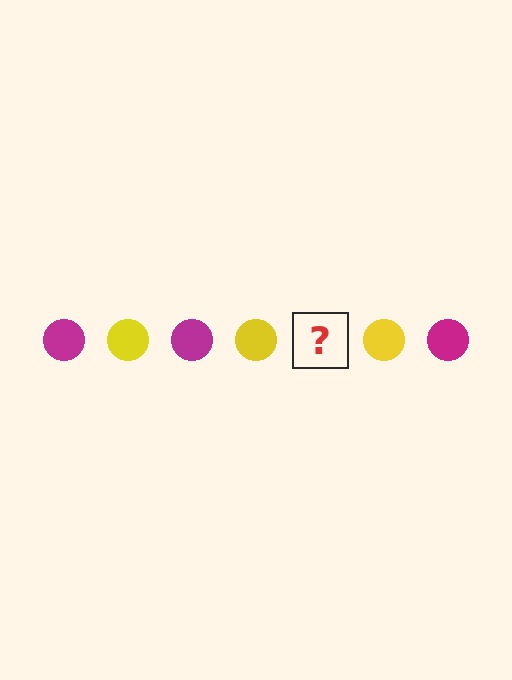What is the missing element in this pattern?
The missing element is a magenta circle.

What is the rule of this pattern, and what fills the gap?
The rule is that the pattern cycles through magenta, yellow circles. The gap should be filled with a magenta circle.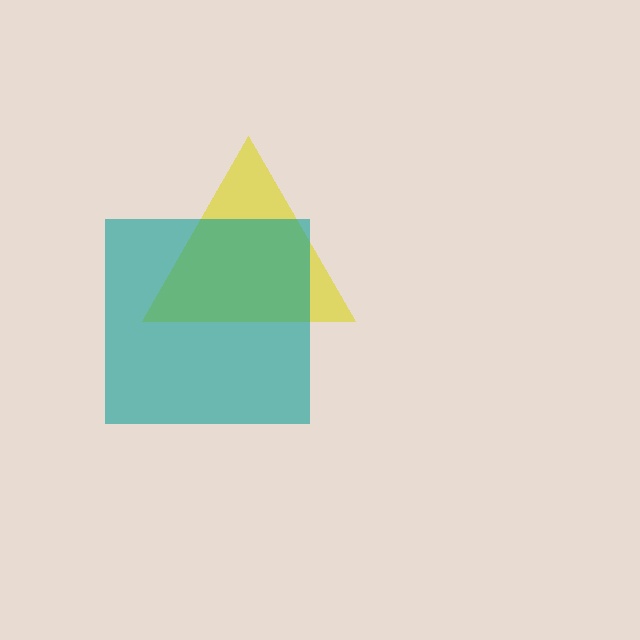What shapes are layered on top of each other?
The layered shapes are: a yellow triangle, a teal square.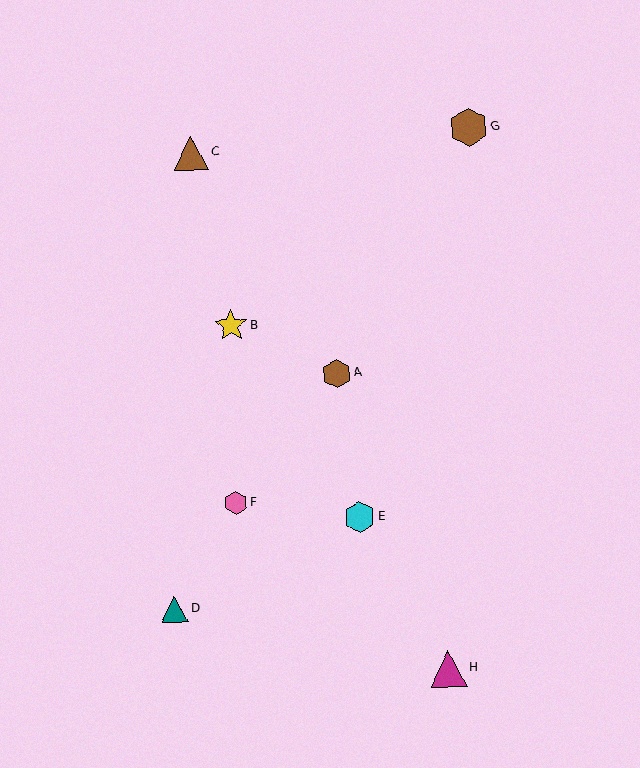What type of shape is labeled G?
Shape G is a brown hexagon.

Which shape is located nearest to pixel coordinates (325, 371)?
The brown hexagon (labeled A) at (337, 374) is nearest to that location.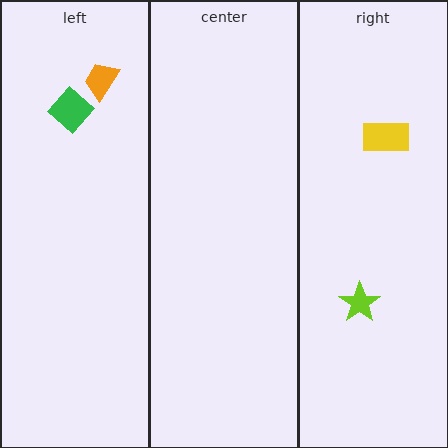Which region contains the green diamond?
The left region.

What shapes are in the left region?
The green diamond, the orange trapezoid.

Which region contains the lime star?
The right region.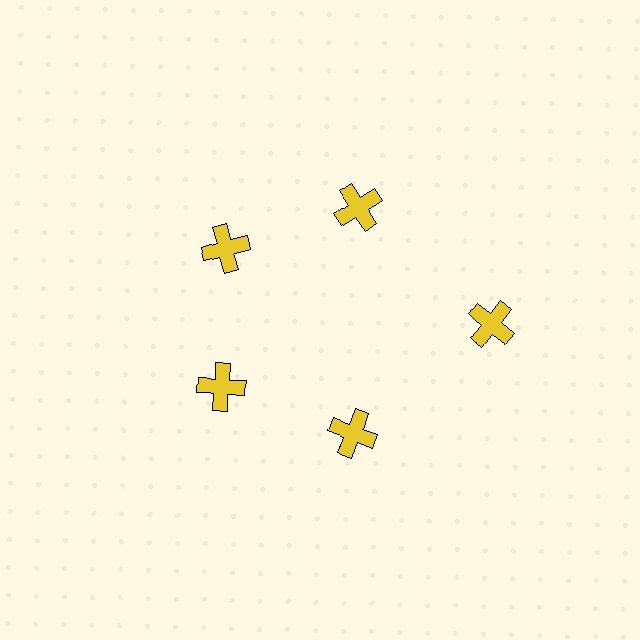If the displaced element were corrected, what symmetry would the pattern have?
It would have 5-fold rotational symmetry — the pattern would map onto itself every 72 degrees.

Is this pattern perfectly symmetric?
No. The 5 yellow crosses are arranged in a ring, but one element near the 3 o'clock position is pushed outward from the center, breaking the 5-fold rotational symmetry.